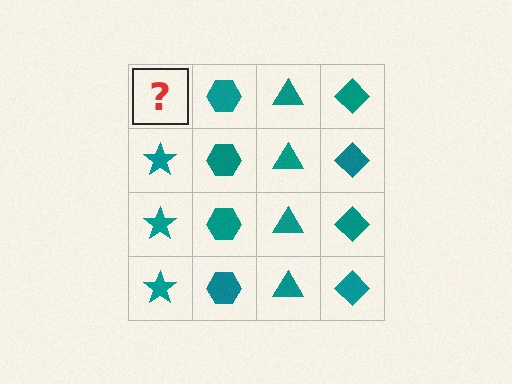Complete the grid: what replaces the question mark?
The question mark should be replaced with a teal star.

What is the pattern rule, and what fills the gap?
The rule is that each column has a consistent shape. The gap should be filled with a teal star.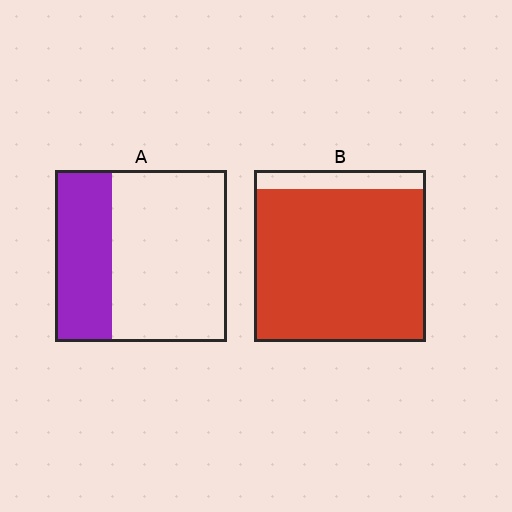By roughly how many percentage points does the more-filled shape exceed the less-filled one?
By roughly 55 percentage points (B over A).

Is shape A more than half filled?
No.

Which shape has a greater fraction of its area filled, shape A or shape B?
Shape B.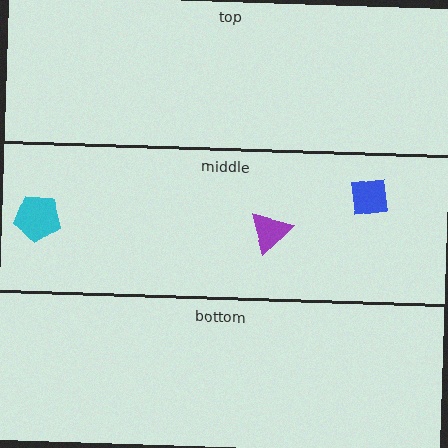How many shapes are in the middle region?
3.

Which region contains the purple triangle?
The middle region.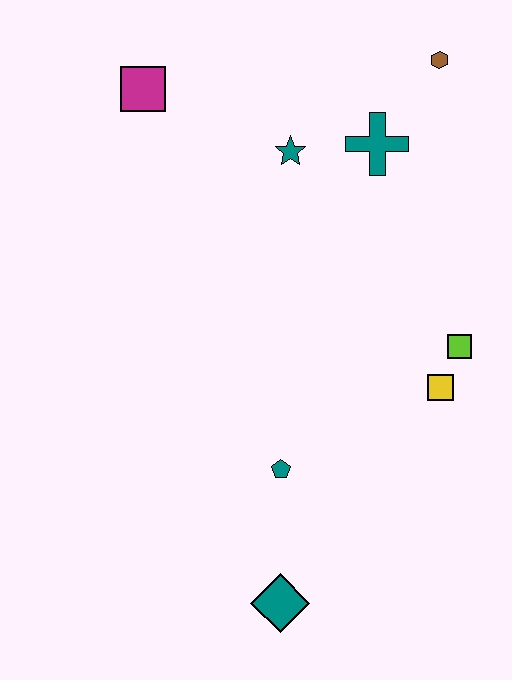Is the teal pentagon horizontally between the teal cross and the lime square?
No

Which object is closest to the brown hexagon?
The teal cross is closest to the brown hexagon.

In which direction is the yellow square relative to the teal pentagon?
The yellow square is to the right of the teal pentagon.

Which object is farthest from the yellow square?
The magenta square is farthest from the yellow square.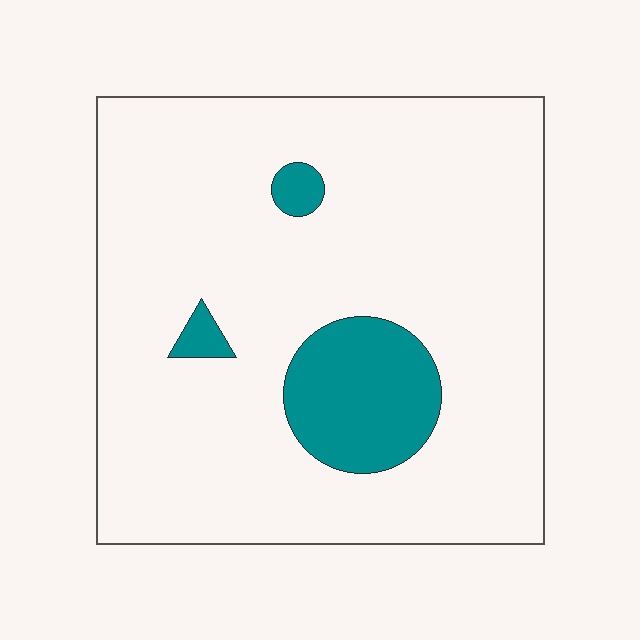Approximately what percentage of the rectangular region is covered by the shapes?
Approximately 10%.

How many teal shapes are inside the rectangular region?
3.